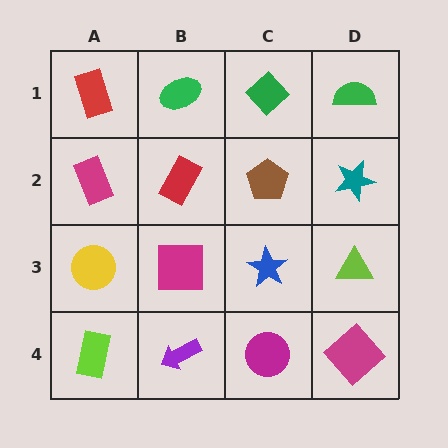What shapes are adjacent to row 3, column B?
A red rectangle (row 2, column B), a purple arrow (row 4, column B), a yellow circle (row 3, column A), a blue star (row 3, column C).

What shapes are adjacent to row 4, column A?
A yellow circle (row 3, column A), a purple arrow (row 4, column B).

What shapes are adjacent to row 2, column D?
A green semicircle (row 1, column D), a lime triangle (row 3, column D), a brown pentagon (row 2, column C).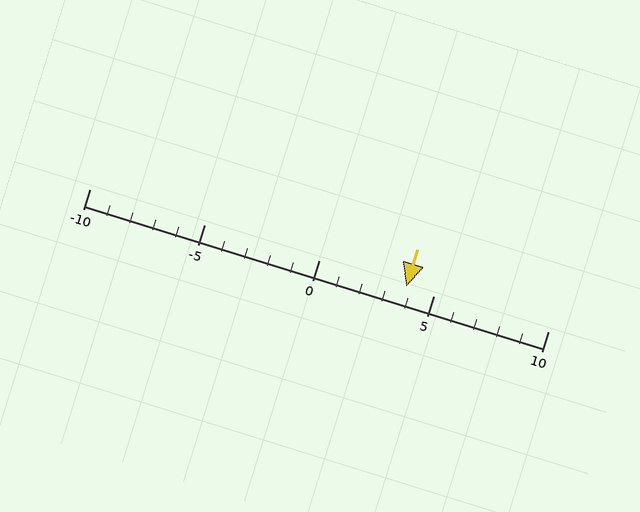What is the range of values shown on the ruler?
The ruler shows values from -10 to 10.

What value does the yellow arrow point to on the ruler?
The yellow arrow points to approximately 4.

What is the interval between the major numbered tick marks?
The major tick marks are spaced 5 units apart.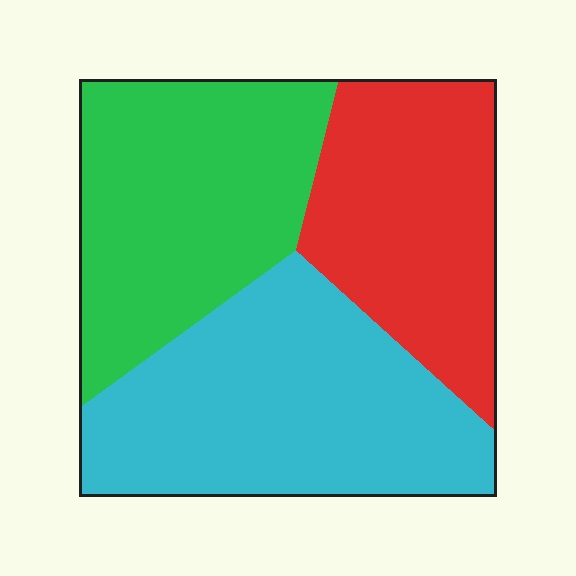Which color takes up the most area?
Cyan, at roughly 40%.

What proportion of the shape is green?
Green covers 33% of the shape.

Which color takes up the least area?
Red, at roughly 30%.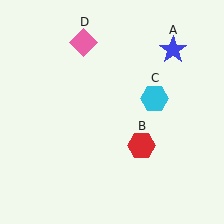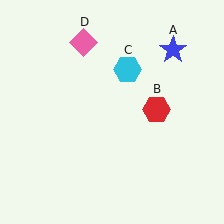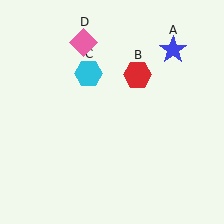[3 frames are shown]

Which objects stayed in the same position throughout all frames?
Blue star (object A) and pink diamond (object D) remained stationary.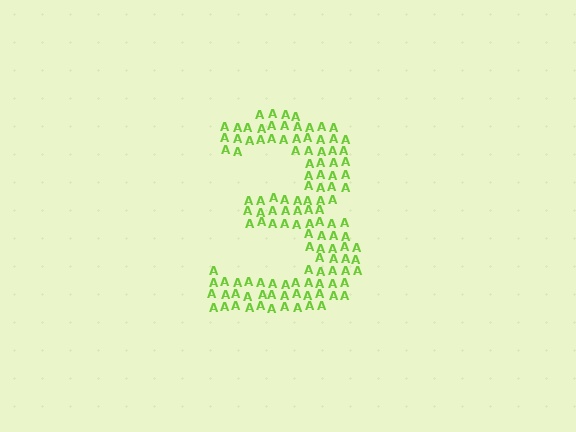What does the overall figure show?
The overall figure shows the digit 3.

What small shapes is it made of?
It is made of small letter A's.